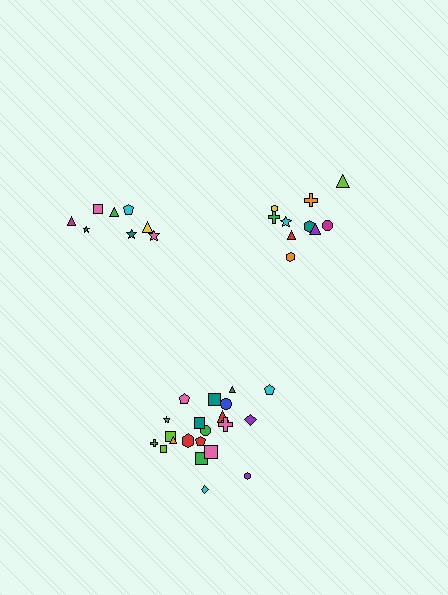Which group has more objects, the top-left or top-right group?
The top-right group.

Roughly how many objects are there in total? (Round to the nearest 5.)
Roughly 40 objects in total.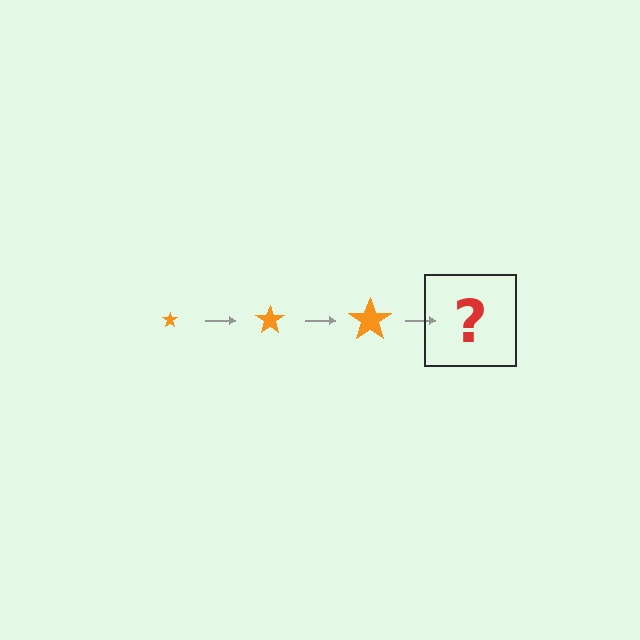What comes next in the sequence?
The next element should be an orange star, larger than the previous one.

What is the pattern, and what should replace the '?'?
The pattern is that the star gets progressively larger each step. The '?' should be an orange star, larger than the previous one.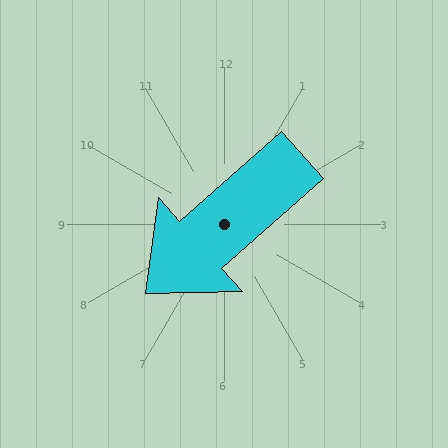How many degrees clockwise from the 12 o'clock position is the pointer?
Approximately 229 degrees.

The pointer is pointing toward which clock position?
Roughly 8 o'clock.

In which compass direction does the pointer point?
Southwest.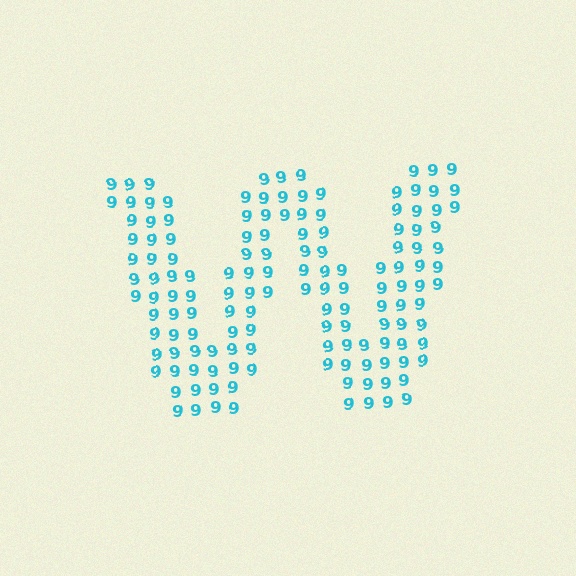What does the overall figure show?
The overall figure shows the letter W.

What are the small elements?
The small elements are digit 9's.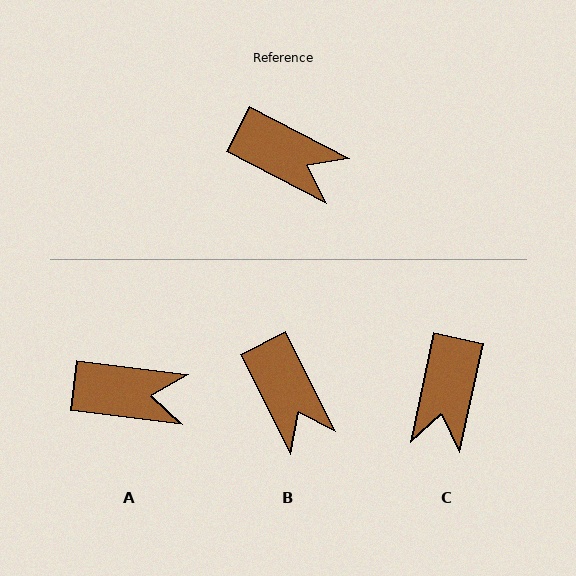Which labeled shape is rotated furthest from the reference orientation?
C, about 74 degrees away.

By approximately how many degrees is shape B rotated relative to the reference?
Approximately 35 degrees clockwise.